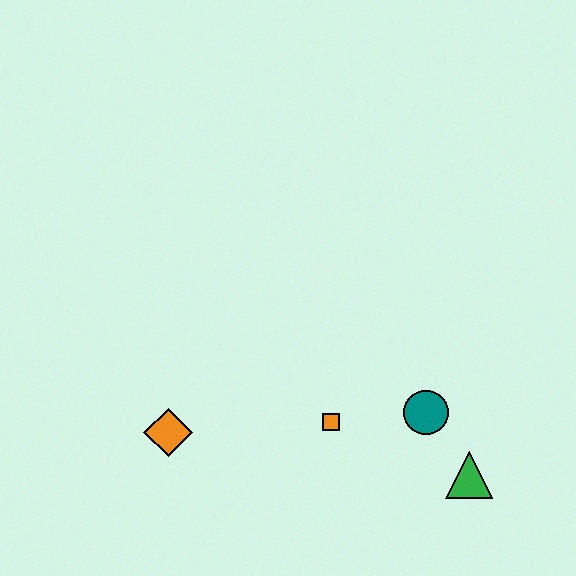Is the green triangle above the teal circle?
No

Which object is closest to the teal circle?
The green triangle is closest to the teal circle.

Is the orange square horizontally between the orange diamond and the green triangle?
Yes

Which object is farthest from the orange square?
The orange diamond is farthest from the orange square.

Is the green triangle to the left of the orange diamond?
No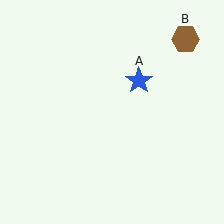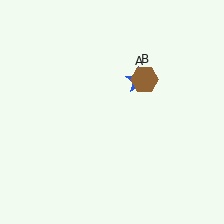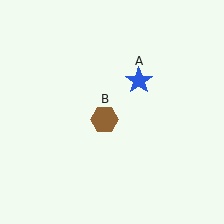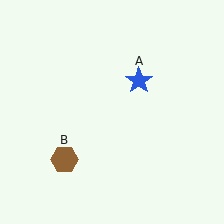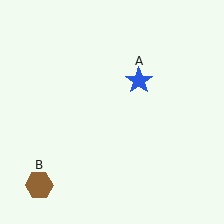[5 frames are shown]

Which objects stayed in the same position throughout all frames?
Blue star (object A) remained stationary.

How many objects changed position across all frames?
1 object changed position: brown hexagon (object B).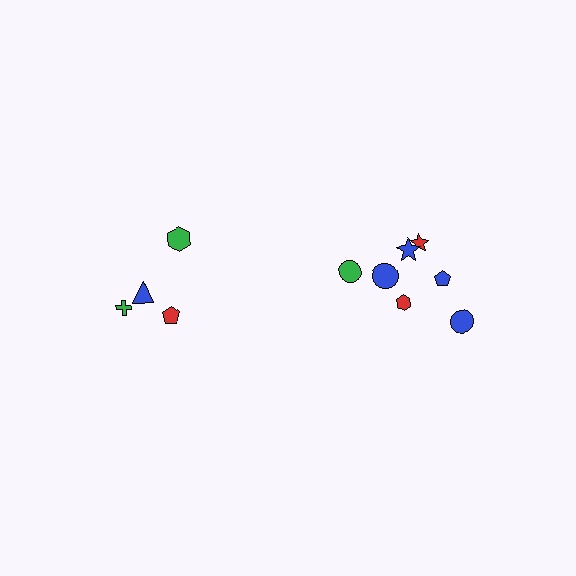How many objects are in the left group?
There are 4 objects.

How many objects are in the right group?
There are 7 objects.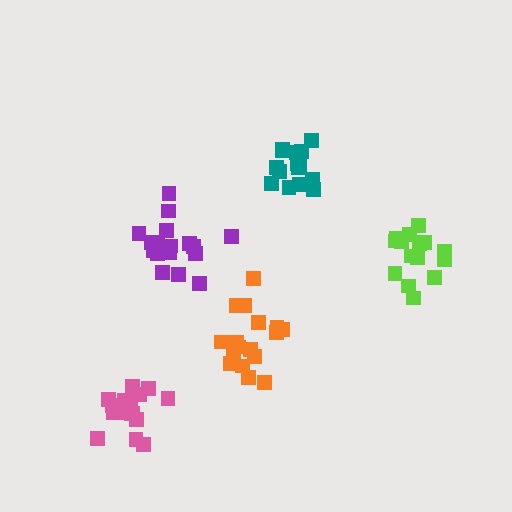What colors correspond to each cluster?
The clusters are colored: orange, teal, lime, pink, purple.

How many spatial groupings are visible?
There are 5 spatial groupings.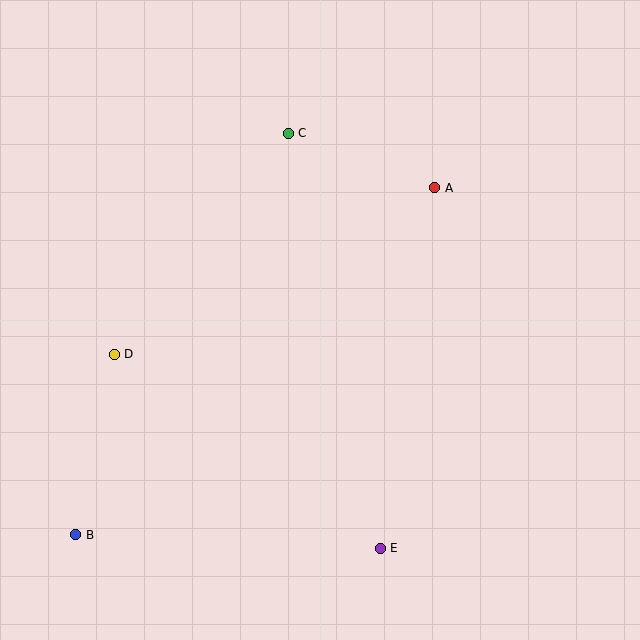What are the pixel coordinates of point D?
Point D is at (114, 354).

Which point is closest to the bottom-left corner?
Point B is closest to the bottom-left corner.